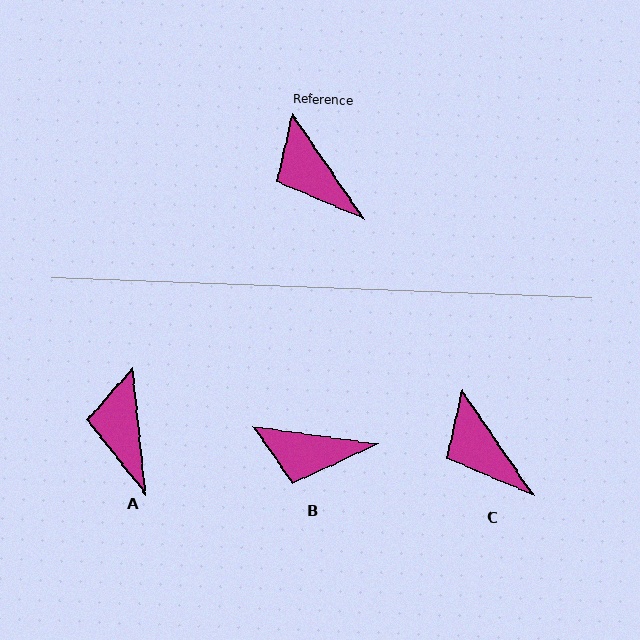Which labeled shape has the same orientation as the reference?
C.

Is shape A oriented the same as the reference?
No, it is off by about 28 degrees.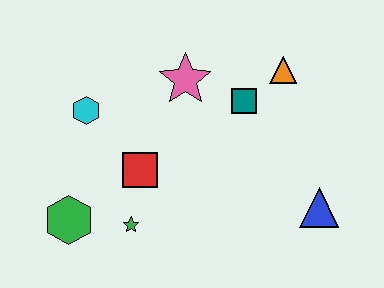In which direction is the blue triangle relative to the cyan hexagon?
The blue triangle is to the right of the cyan hexagon.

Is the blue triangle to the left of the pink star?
No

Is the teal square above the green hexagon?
Yes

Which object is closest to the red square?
The green star is closest to the red square.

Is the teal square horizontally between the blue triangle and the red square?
Yes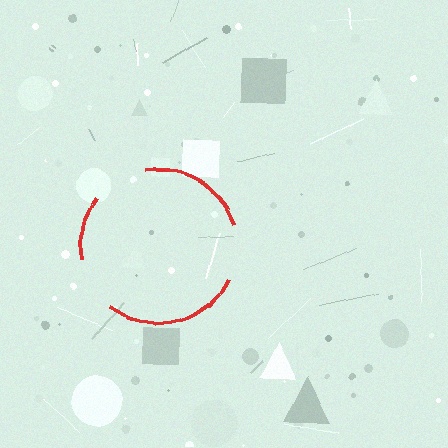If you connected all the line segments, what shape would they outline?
They would outline a circle.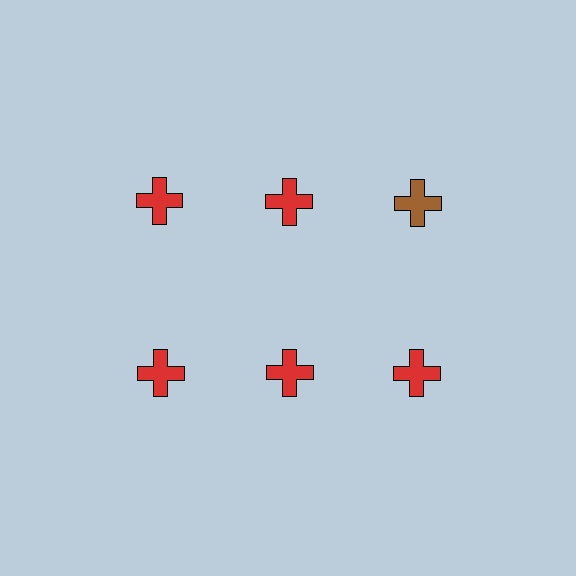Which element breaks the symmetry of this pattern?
The brown cross in the top row, center column breaks the symmetry. All other shapes are red crosses.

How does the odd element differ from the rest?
It has a different color: brown instead of red.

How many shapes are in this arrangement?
There are 6 shapes arranged in a grid pattern.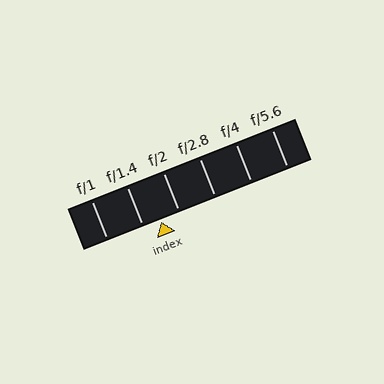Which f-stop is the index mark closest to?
The index mark is closest to f/1.4.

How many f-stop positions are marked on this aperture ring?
There are 6 f-stop positions marked.